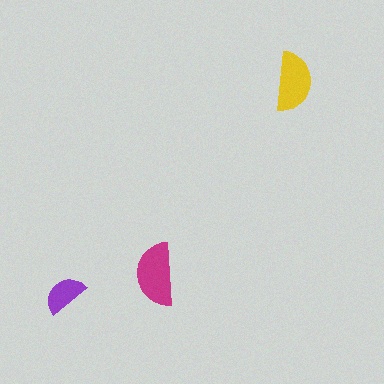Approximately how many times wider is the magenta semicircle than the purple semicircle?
About 1.5 times wider.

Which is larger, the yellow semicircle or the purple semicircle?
The yellow one.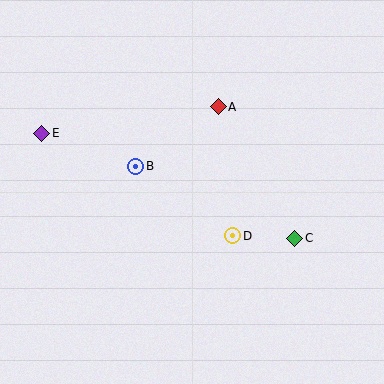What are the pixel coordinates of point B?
Point B is at (136, 166).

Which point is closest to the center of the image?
Point D at (233, 236) is closest to the center.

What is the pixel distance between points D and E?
The distance between D and E is 217 pixels.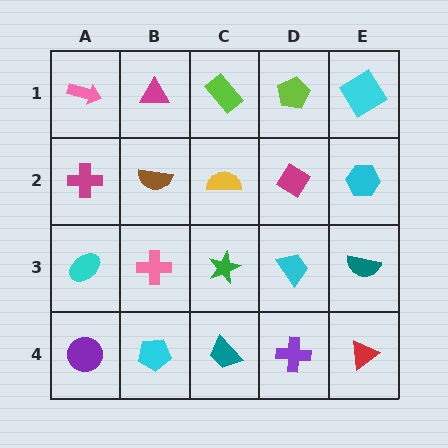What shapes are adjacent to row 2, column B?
A magenta triangle (row 1, column B), a pink cross (row 3, column B), a magenta cross (row 2, column A), a yellow semicircle (row 2, column C).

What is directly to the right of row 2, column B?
A yellow semicircle.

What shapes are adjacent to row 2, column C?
A lime rectangle (row 1, column C), a green star (row 3, column C), a brown semicircle (row 2, column B), a magenta diamond (row 2, column D).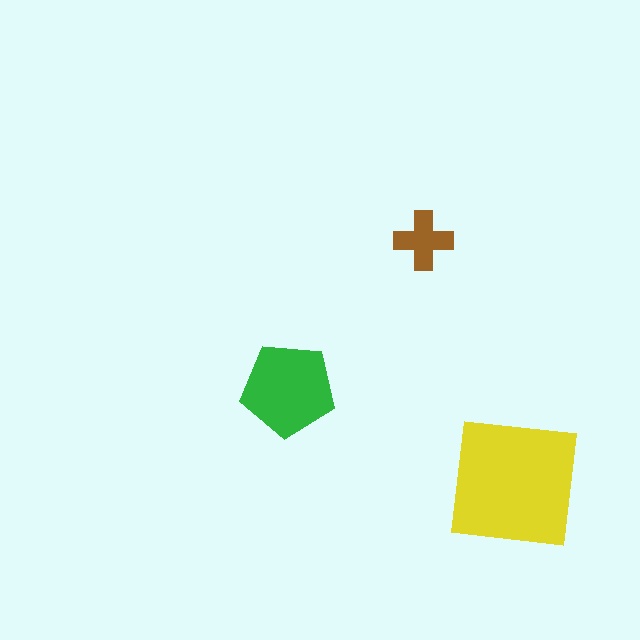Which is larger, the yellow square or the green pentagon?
The yellow square.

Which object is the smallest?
The brown cross.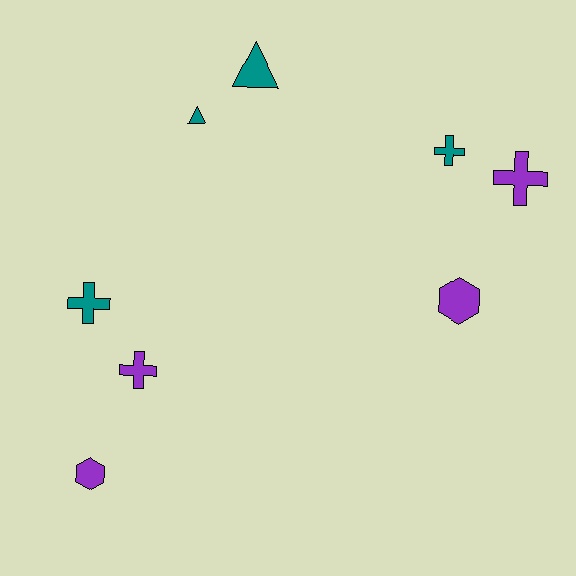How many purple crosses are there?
There are 2 purple crosses.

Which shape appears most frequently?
Cross, with 4 objects.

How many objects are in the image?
There are 8 objects.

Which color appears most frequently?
Teal, with 4 objects.